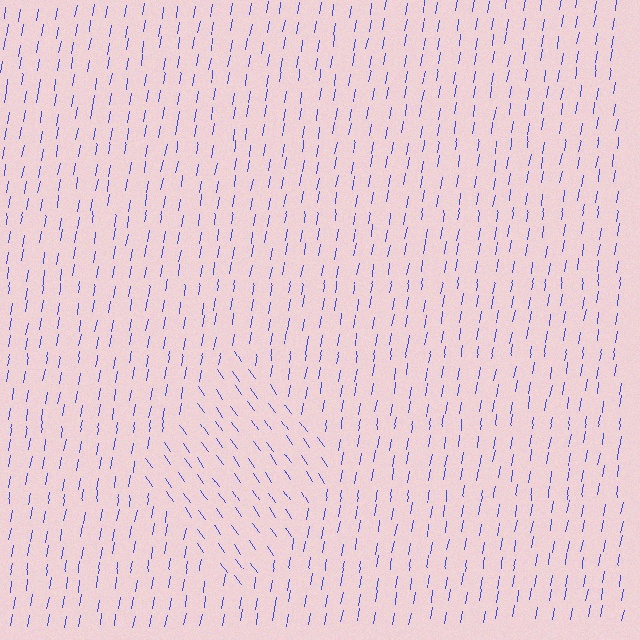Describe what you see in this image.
The image is filled with small blue line segments. A diamond region in the image has lines oriented differently from the surrounding lines, creating a visible texture boundary.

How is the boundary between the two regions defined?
The boundary is defined purely by a change in line orientation (approximately 45 degrees difference). All lines are the same color and thickness.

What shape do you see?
I see a diamond.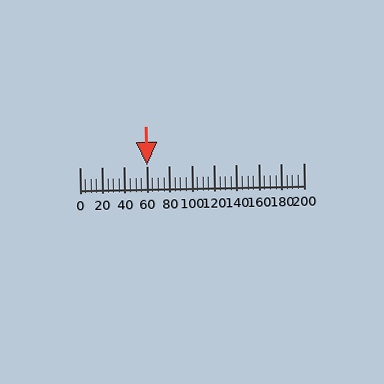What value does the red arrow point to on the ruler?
The red arrow points to approximately 60.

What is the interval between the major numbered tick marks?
The major tick marks are spaced 20 units apart.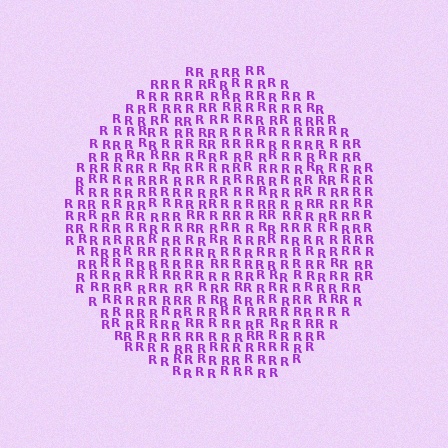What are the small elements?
The small elements are letter R's.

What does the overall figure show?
The overall figure shows a circle.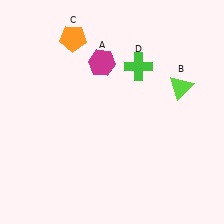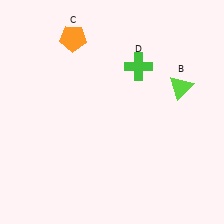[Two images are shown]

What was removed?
The magenta hexagon (A) was removed in Image 2.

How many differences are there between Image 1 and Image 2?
There is 1 difference between the two images.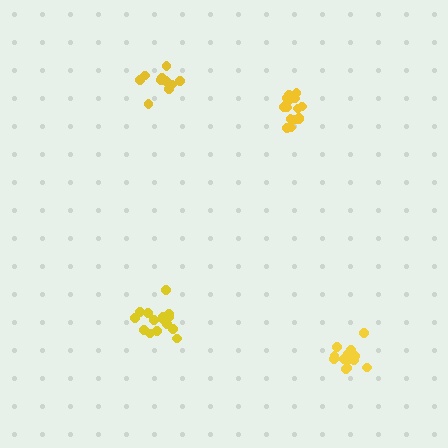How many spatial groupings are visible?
There are 4 spatial groupings.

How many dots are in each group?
Group 1: 15 dots, Group 2: 16 dots, Group 3: 11 dots, Group 4: 16 dots (58 total).